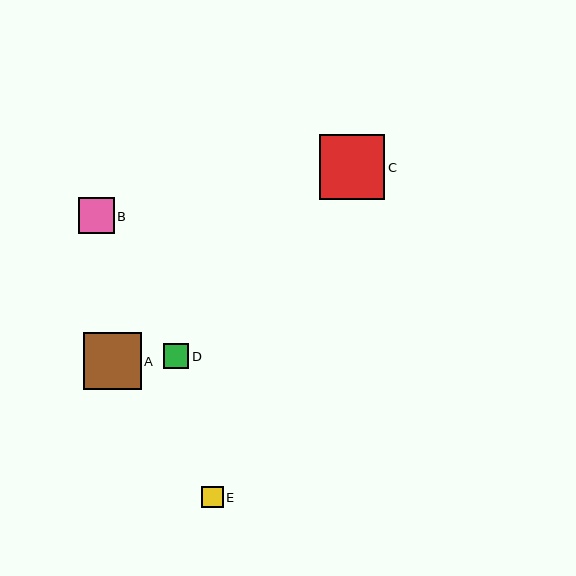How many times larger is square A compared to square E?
Square A is approximately 2.7 times the size of square E.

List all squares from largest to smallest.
From largest to smallest: C, A, B, D, E.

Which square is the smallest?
Square E is the smallest with a size of approximately 21 pixels.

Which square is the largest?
Square C is the largest with a size of approximately 65 pixels.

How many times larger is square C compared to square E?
Square C is approximately 3.0 times the size of square E.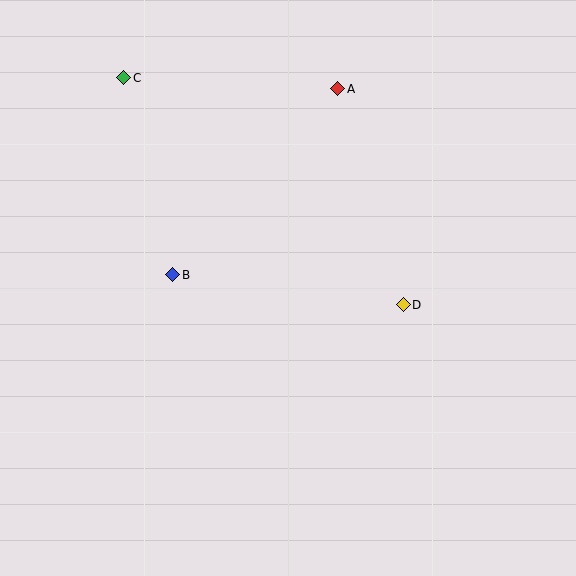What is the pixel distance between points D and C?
The distance between D and C is 360 pixels.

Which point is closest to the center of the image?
Point B at (173, 275) is closest to the center.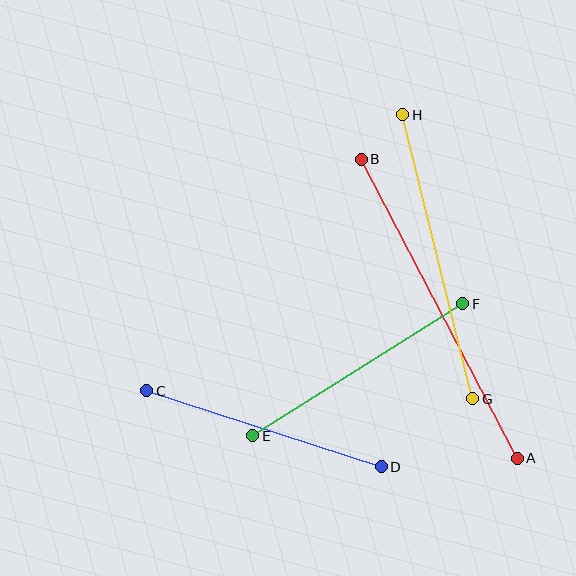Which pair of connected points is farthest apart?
Points A and B are farthest apart.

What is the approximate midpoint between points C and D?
The midpoint is at approximately (264, 429) pixels.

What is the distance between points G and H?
The distance is approximately 292 pixels.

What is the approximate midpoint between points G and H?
The midpoint is at approximately (438, 257) pixels.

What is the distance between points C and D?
The distance is approximately 247 pixels.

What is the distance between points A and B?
The distance is approximately 337 pixels.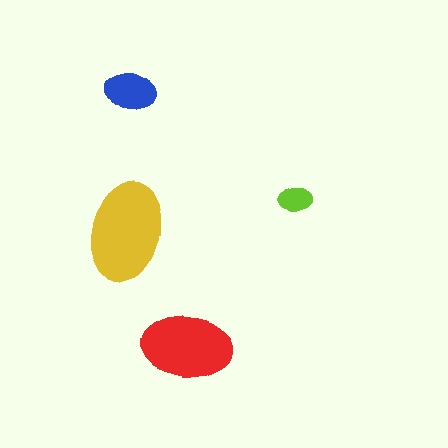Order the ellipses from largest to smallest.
the yellow one, the red one, the blue one, the lime one.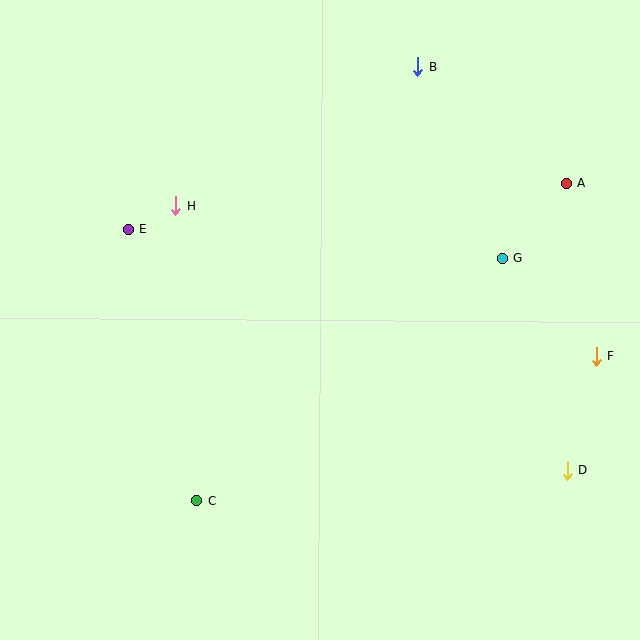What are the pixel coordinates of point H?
Point H is at (176, 206).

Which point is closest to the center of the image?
Point H at (176, 206) is closest to the center.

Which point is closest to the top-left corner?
Point E is closest to the top-left corner.